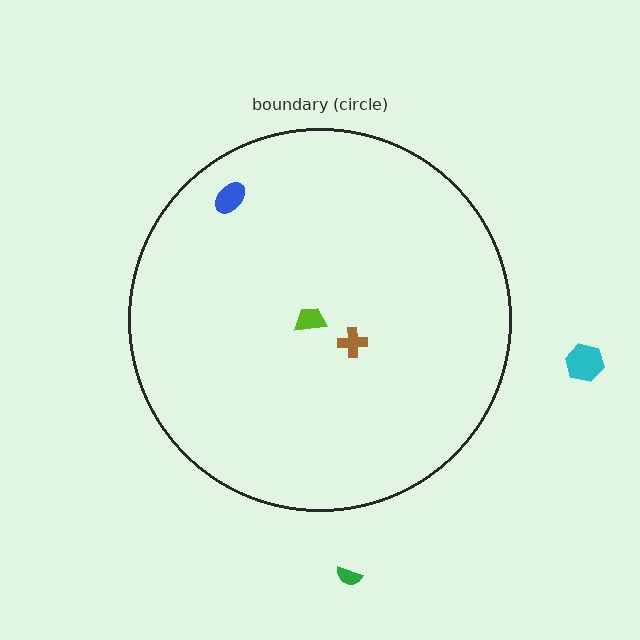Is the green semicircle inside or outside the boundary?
Outside.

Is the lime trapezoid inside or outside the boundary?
Inside.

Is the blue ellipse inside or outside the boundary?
Inside.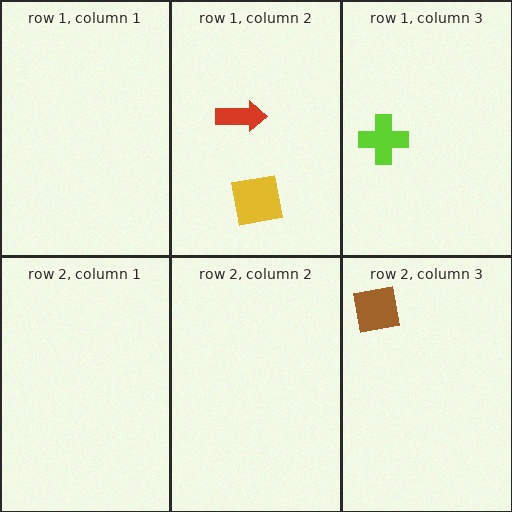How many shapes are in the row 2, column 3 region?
1.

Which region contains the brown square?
The row 2, column 3 region.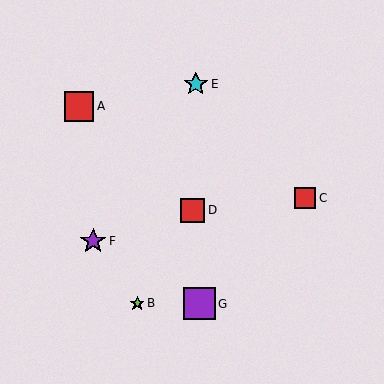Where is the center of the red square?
The center of the red square is at (305, 198).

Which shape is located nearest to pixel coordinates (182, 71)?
The cyan star (labeled E) at (196, 84) is nearest to that location.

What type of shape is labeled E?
Shape E is a cyan star.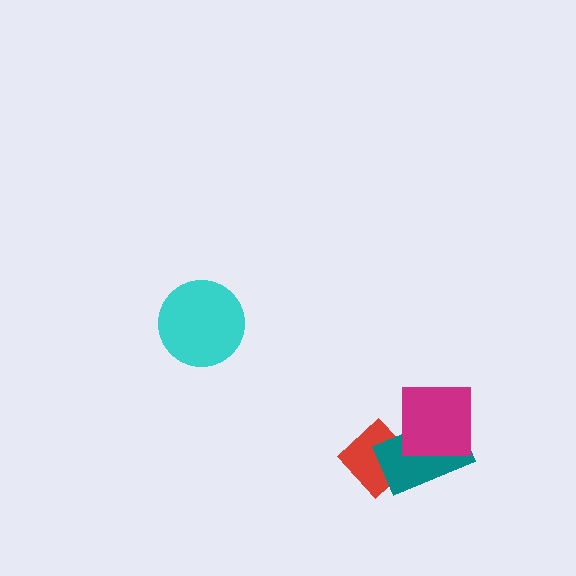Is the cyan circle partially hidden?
No, no other shape covers it.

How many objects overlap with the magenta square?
1 object overlaps with the magenta square.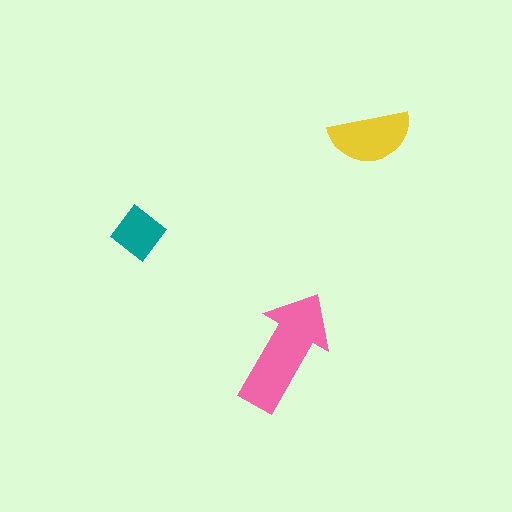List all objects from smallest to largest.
The teal diamond, the yellow semicircle, the pink arrow.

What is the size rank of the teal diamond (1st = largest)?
3rd.